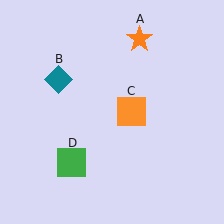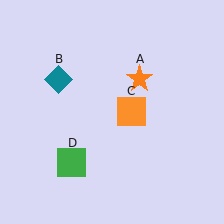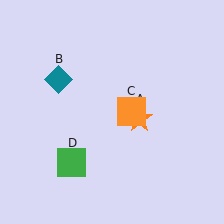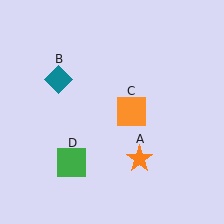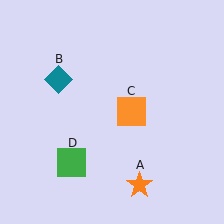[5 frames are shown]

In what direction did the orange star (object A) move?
The orange star (object A) moved down.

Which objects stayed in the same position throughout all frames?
Teal diamond (object B) and orange square (object C) and green square (object D) remained stationary.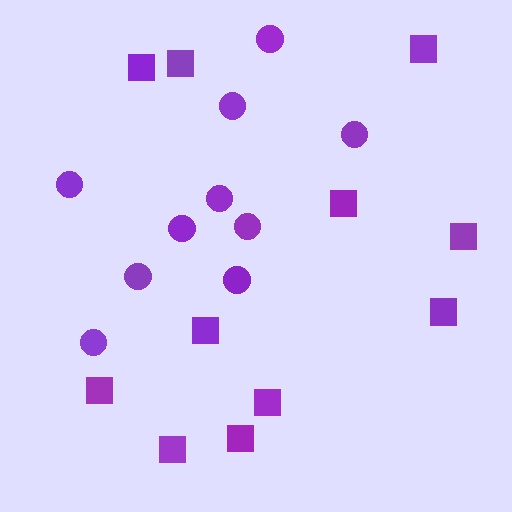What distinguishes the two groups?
There are 2 groups: one group of squares (11) and one group of circles (10).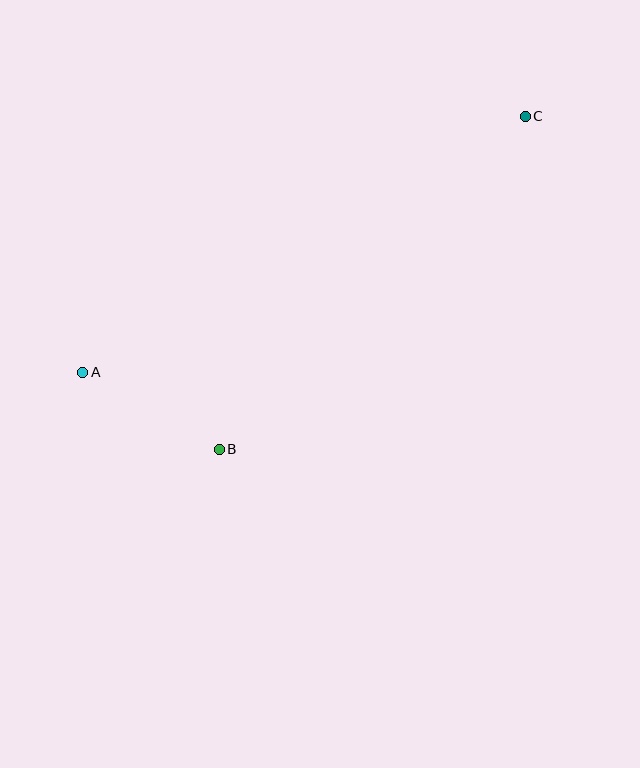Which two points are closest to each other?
Points A and B are closest to each other.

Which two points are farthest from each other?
Points A and C are farthest from each other.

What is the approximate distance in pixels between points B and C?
The distance between B and C is approximately 452 pixels.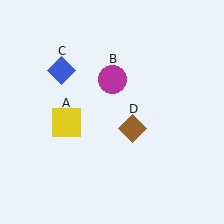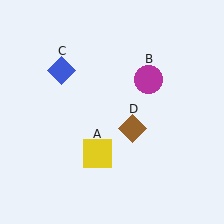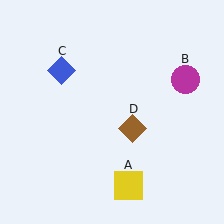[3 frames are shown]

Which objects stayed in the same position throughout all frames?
Blue diamond (object C) and brown diamond (object D) remained stationary.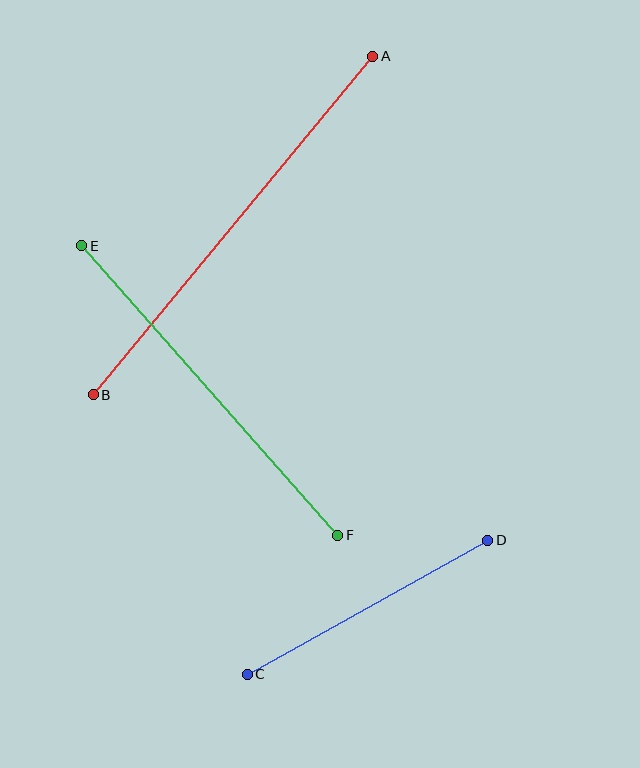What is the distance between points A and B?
The distance is approximately 439 pixels.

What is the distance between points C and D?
The distance is approximately 276 pixels.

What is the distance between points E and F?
The distance is approximately 387 pixels.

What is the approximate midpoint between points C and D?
The midpoint is at approximately (367, 607) pixels.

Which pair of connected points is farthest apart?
Points A and B are farthest apart.